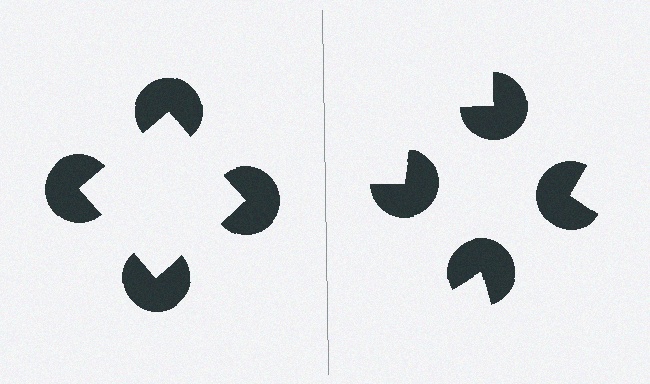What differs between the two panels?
The pac-man discs are positioned identically on both sides; only the wedge orientations differ. On the left they align to a square; on the right they are misaligned.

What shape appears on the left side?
An illusory square.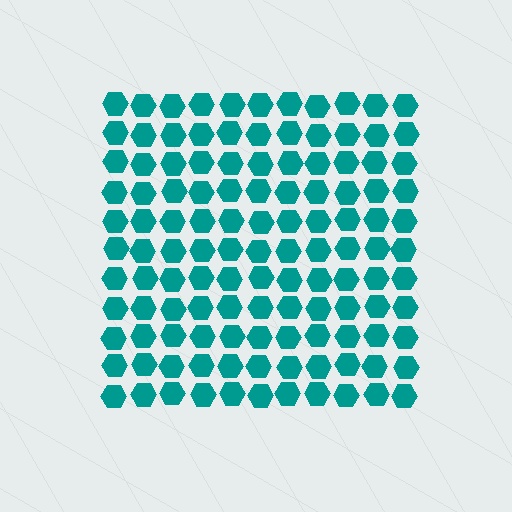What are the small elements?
The small elements are hexagons.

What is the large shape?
The large shape is a square.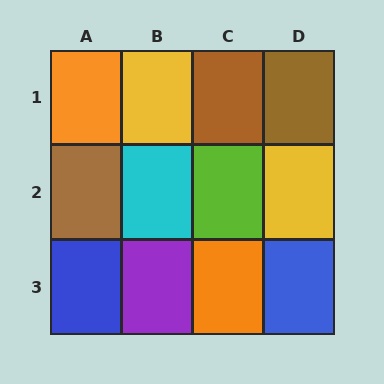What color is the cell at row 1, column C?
Brown.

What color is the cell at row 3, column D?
Blue.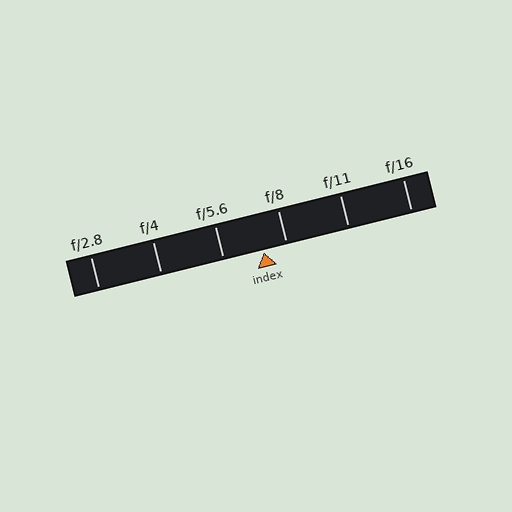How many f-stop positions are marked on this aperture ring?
There are 6 f-stop positions marked.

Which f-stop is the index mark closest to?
The index mark is closest to f/8.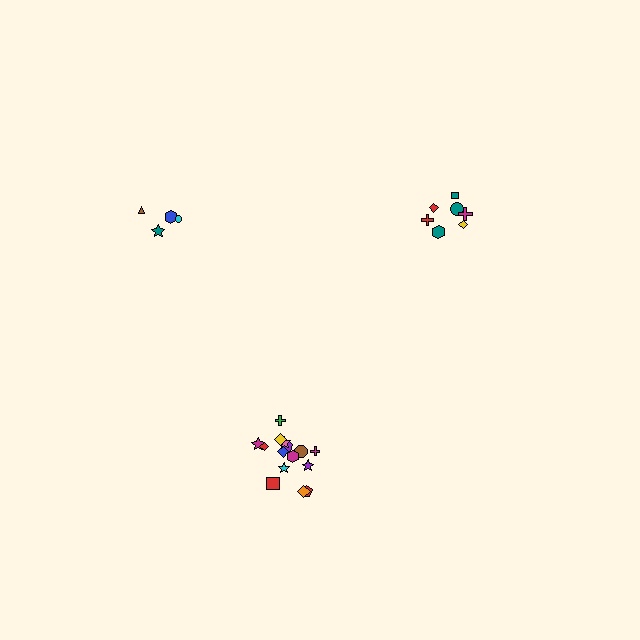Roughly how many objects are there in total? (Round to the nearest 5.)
Roughly 25 objects in total.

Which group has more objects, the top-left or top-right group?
The top-right group.